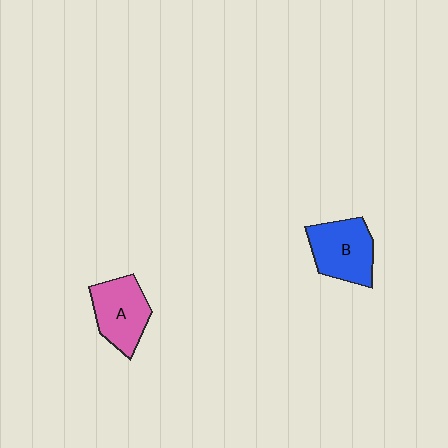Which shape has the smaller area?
Shape A (pink).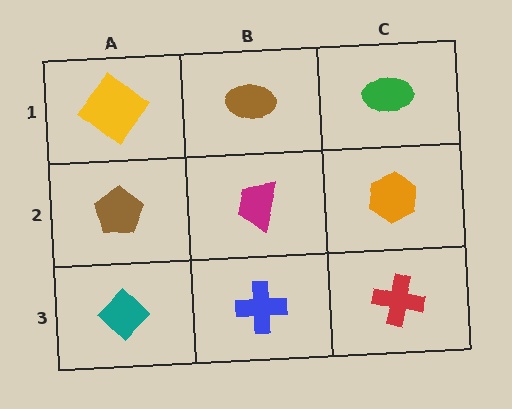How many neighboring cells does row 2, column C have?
3.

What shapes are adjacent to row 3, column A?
A brown pentagon (row 2, column A), a blue cross (row 3, column B).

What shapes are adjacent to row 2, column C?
A green ellipse (row 1, column C), a red cross (row 3, column C), a magenta trapezoid (row 2, column B).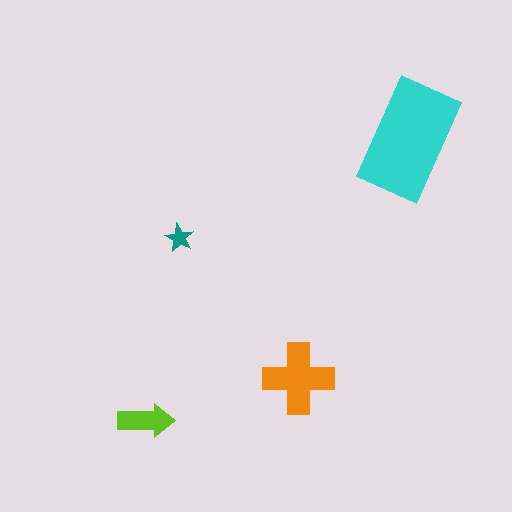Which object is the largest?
The cyan rectangle.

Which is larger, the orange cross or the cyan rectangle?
The cyan rectangle.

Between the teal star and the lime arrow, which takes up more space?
The lime arrow.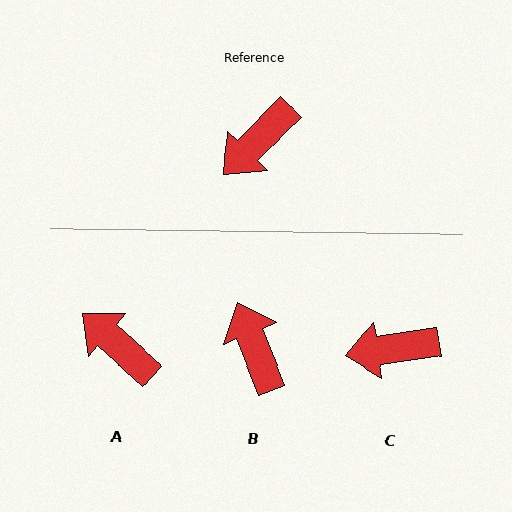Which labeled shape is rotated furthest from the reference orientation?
B, about 114 degrees away.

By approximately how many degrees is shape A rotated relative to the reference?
Approximately 87 degrees clockwise.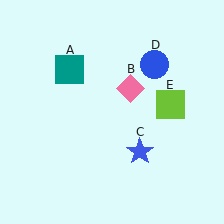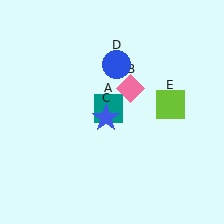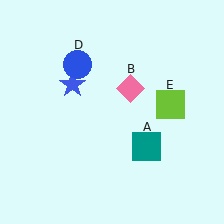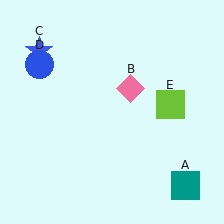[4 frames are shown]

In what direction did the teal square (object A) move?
The teal square (object A) moved down and to the right.